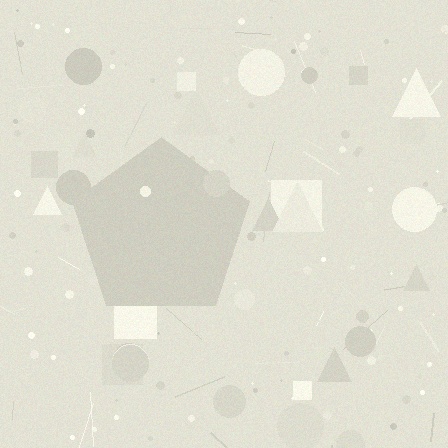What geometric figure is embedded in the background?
A pentagon is embedded in the background.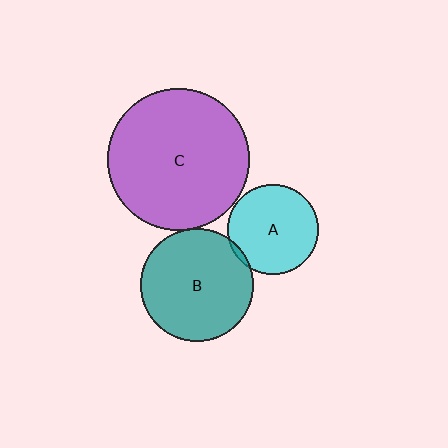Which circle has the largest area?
Circle C (purple).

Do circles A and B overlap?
Yes.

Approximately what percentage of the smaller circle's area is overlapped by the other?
Approximately 5%.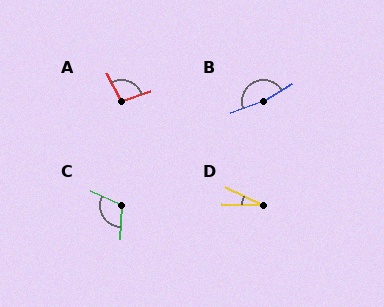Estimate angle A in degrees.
Approximately 98 degrees.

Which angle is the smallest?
D, at approximately 25 degrees.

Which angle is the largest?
B, at approximately 168 degrees.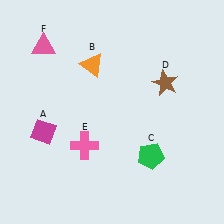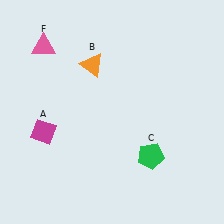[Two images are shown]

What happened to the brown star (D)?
The brown star (D) was removed in Image 2. It was in the top-right area of Image 1.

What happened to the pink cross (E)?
The pink cross (E) was removed in Image 2. It was in the bottom-left area of Image 1.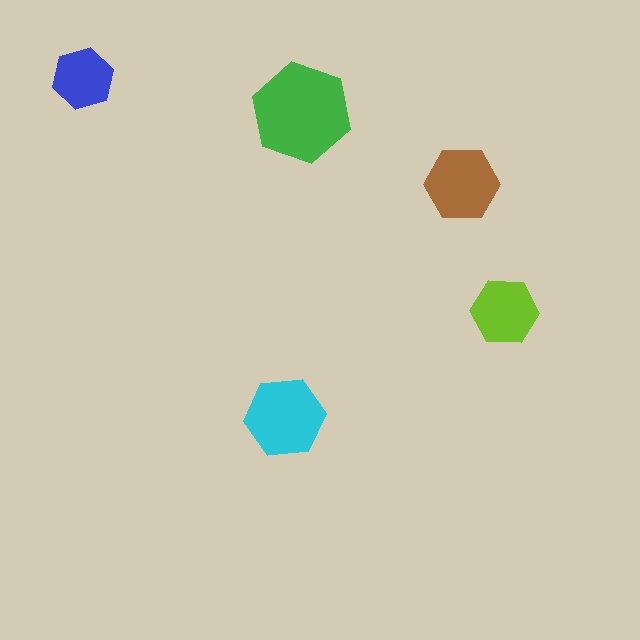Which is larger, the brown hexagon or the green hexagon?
The green one.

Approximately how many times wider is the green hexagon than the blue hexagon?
About 1.5 times wider.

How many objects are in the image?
There are 5 objects in the image.